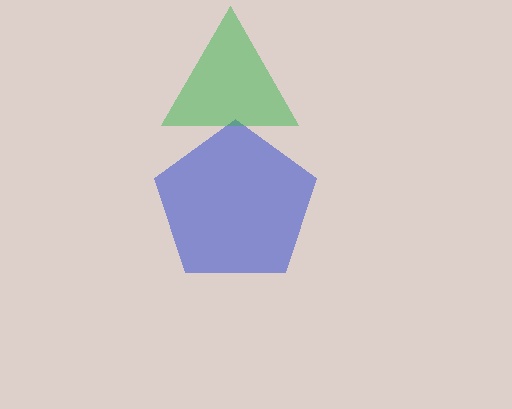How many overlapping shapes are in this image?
There are 2 overlapping shapes in the image.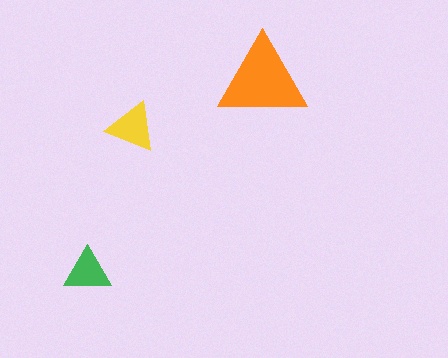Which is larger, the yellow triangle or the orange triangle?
The orange one.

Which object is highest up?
The orange triangle is topmost.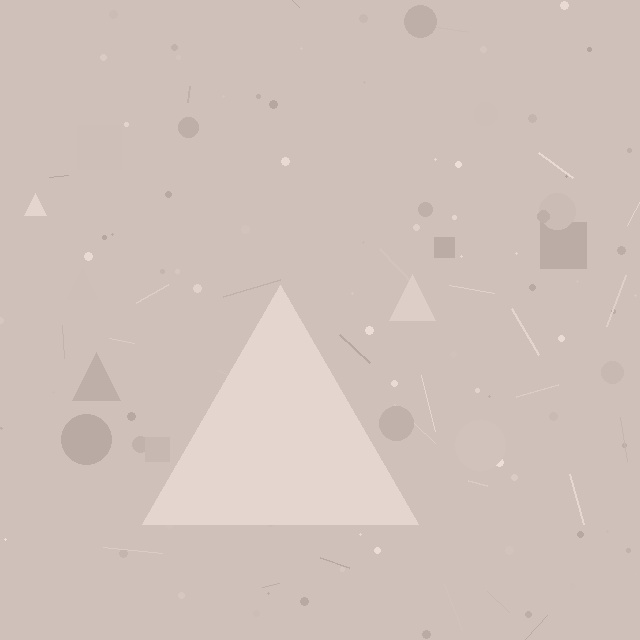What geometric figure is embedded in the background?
A triangle is embedded in the background.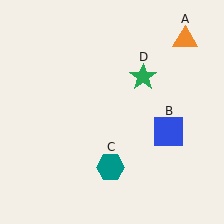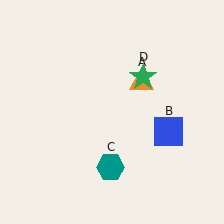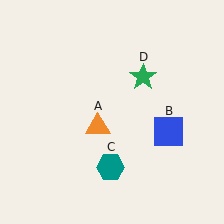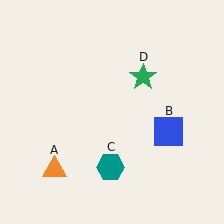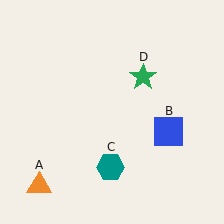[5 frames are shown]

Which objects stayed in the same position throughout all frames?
Blue square (object B) and teal hexagon (object C) and green star (object D) remained stationary.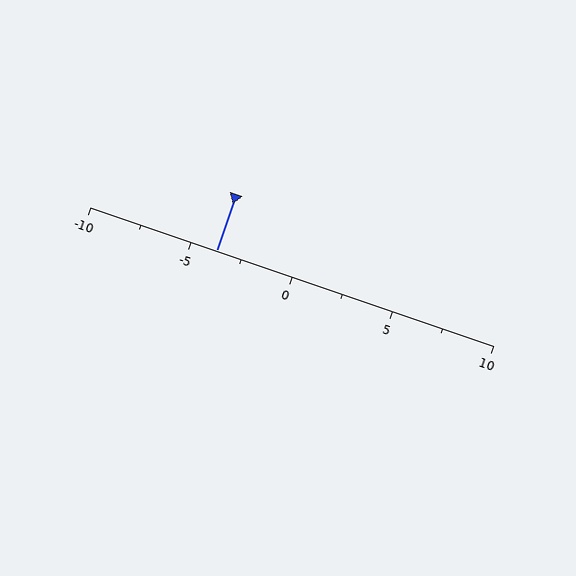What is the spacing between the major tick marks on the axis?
The major ticks are spaced 5 apart.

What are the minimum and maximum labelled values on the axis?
The axis runs from -10 to 10.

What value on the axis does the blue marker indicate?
The marker indicates approximately -3.8.